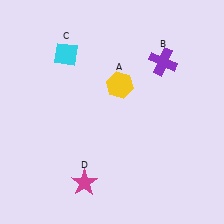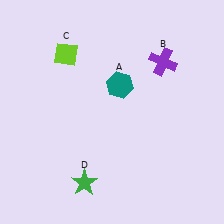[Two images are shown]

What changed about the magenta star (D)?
In Image 1, D is magenta. In Image 2, it changed to green.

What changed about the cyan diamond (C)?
In Image 1, C is cyan. In Image 2, it changed to lime.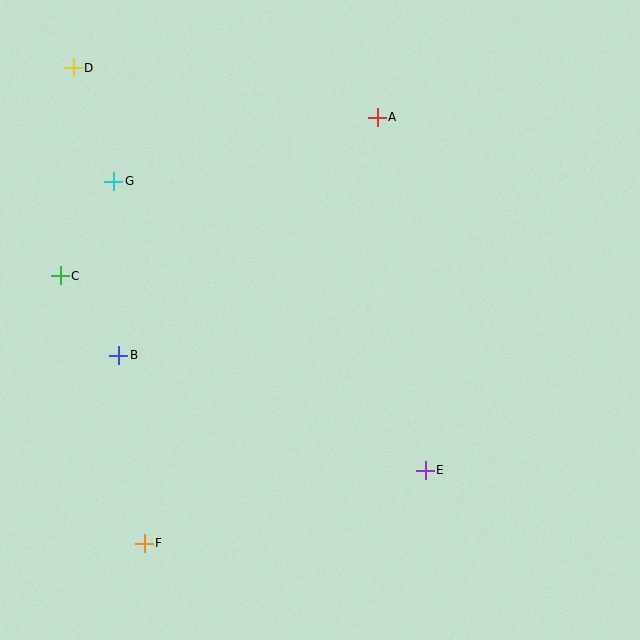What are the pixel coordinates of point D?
Point D is at (73, 68).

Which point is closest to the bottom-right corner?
Point E is closest to the bottom-right corner.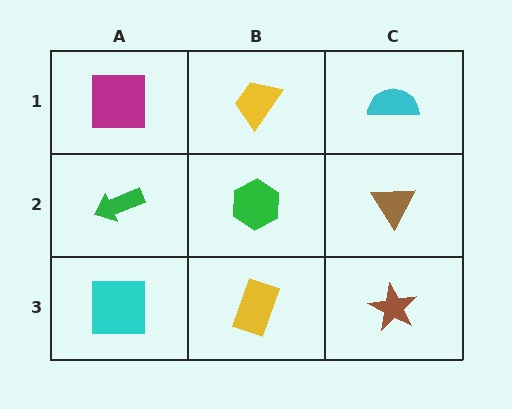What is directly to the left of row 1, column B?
A magenta square.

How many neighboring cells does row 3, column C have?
2.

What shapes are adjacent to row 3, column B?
A green hexagon (row 2, column B), a cyan square (row 3, column A), a brown star (row 3, column C).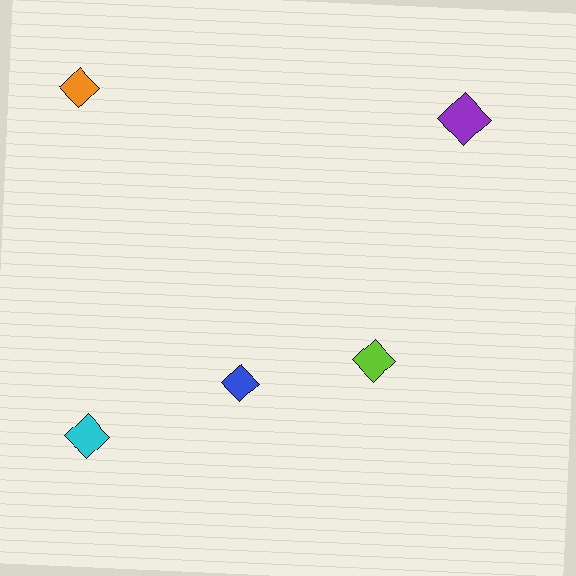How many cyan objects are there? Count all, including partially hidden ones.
There is 1 cyan object.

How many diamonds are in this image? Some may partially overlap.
There are 5 diamonds.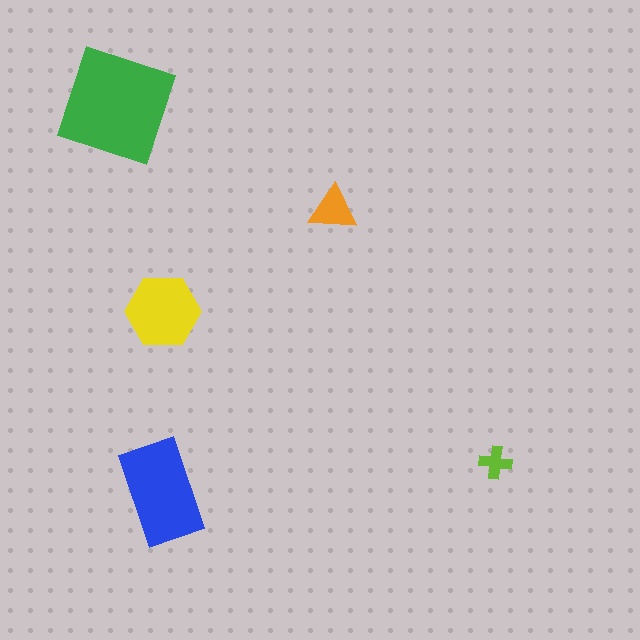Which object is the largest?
The green square.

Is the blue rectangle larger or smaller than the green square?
Smaller.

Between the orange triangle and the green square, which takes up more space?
The green square.